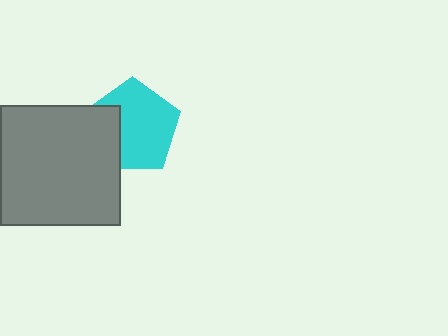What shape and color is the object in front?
The object in front is a gray square.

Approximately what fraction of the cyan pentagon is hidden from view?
Roughly 30% of the cyan pentagon is hidden behind the gray square.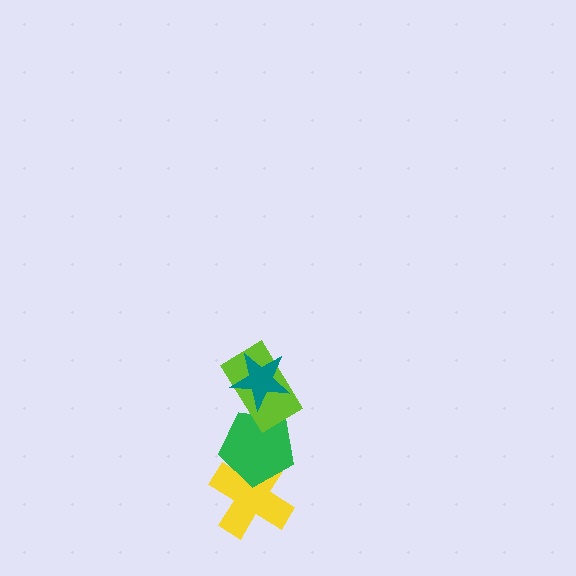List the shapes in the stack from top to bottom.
From top to bottom: the teal star, the lime rectangle, the green pentagon, the yellow cross.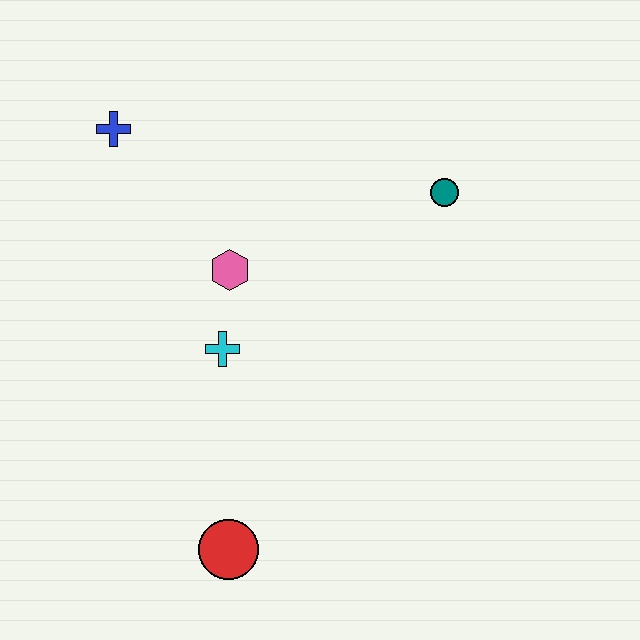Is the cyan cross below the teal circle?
Yes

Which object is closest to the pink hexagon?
The cyan cross is closest to the pink hexagon.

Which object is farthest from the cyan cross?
The teal circle is farthest from the cyan cross.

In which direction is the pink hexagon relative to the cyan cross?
The pink hexagon is above the cyan cross.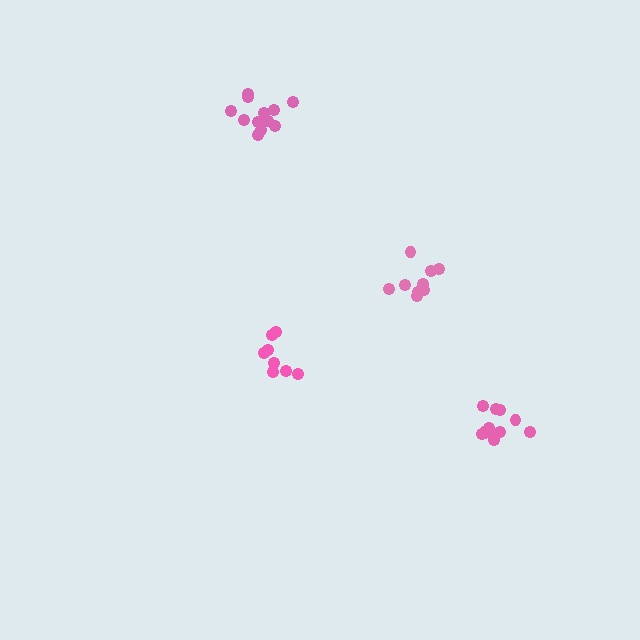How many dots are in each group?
Group 1: 9 dots, Group 2: 12 dots, Group 3: 8 dots, Group 4: 12 dots (41 total).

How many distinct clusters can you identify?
There are 4 distinct clusters.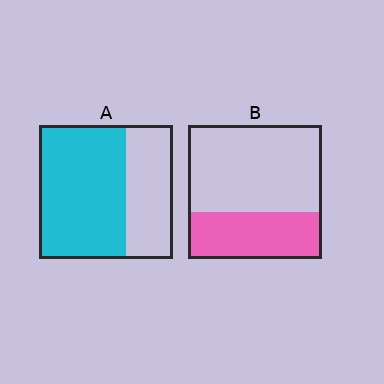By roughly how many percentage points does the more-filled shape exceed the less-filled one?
By roughly 30 percentage points (A over B).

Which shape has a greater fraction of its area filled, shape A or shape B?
Shape A.